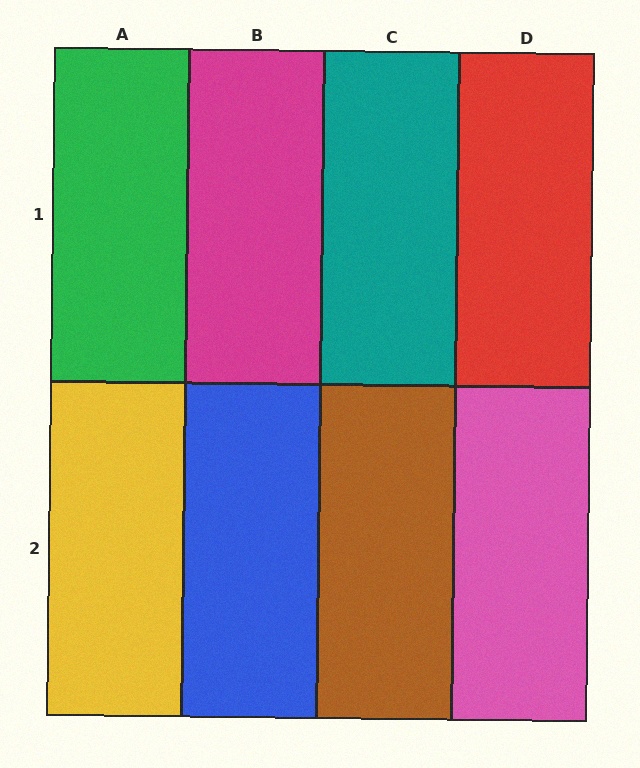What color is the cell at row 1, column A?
Green.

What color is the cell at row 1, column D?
Red.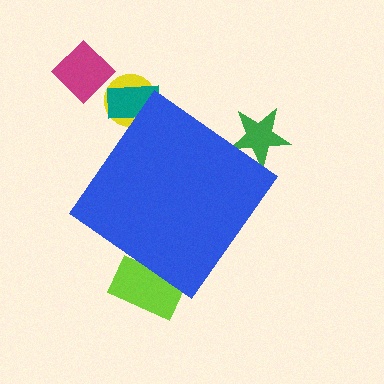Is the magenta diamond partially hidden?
No, the magenta diamond is fully visible.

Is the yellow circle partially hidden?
Yes, the yellow circle is partially hidden behind the blue diamond.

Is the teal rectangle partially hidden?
Yes, the teal rectangle is partially hidden behind the blue diamond.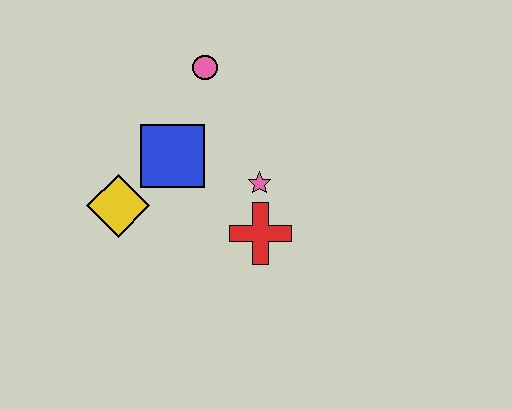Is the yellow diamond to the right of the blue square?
No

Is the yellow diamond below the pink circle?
Yes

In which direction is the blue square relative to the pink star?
The blue square is to the left of the pink star.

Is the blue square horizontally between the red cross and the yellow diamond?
Yes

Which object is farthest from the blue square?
The red cross is farthest from the blue square.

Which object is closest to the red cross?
The pink star is closest to the red cross.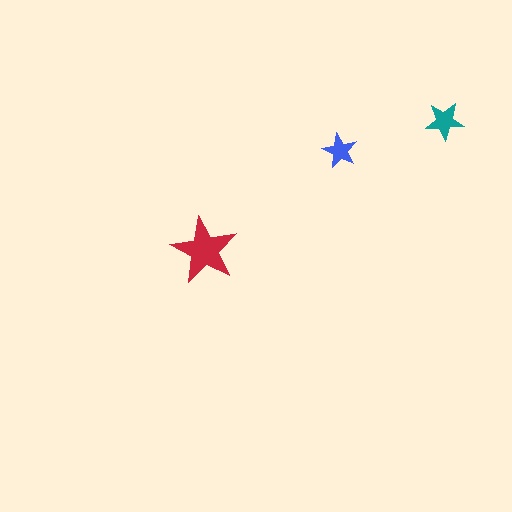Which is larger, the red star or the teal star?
The red one.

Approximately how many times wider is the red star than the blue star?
About 2 times wider.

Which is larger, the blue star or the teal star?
The teal one.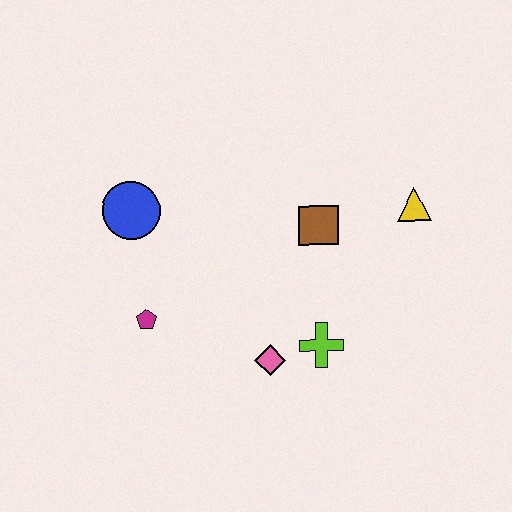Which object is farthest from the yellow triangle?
The magenta pentagon is farthest from the yellow triangle.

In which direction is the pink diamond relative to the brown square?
The pink diamond is below the brown square.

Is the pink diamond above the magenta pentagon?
No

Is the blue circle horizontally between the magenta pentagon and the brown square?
No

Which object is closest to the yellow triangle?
The brown square is closest to the yellow triangle.